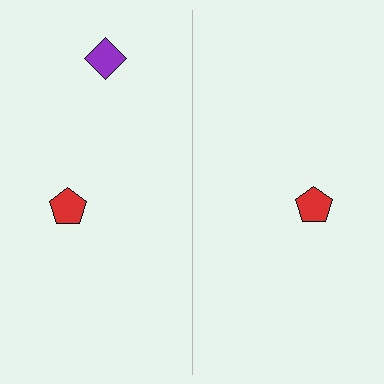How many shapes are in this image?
There are 3 shapes in this image.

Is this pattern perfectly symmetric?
No, the pattern is not perfectly symmetric. A purple diamond is missing from the right side.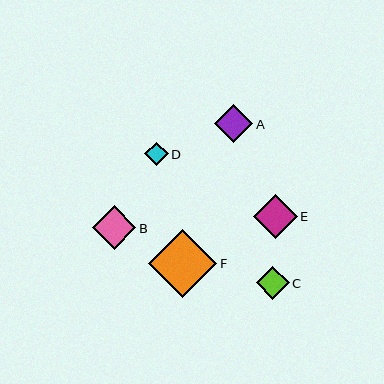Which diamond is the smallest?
Diamond D is the smallest with a size of approximately 23 pixels.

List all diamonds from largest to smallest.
From largest to smallest: F, E, B, A, C, D.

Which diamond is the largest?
Diamond F is the largest with a size of approximately 68 pixels.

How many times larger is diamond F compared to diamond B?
Diamond F is approximately 1.6 times the size of diamond B.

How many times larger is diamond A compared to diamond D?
Diamond A is approximately 1.6 times the size of diamond D.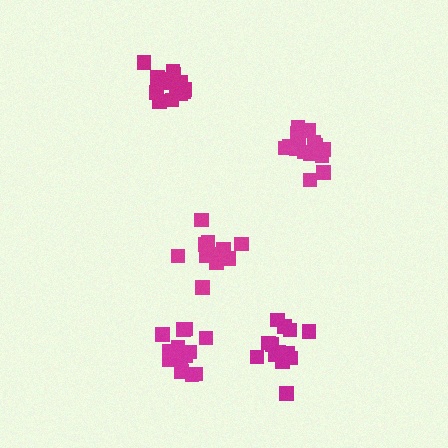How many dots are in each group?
Group 1: 13 dots, Group 2: 13 dots, Group 3: 13 dots, Group 4: 15 dots, Group 5: 15 dots (69 total).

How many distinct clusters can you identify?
There are 5 distinct clusters.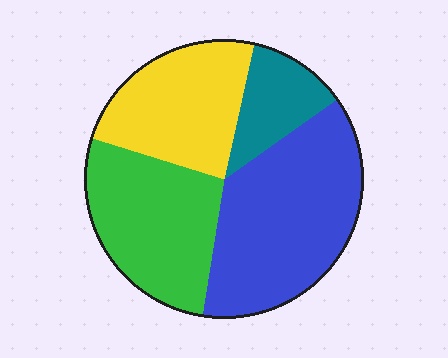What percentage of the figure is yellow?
Yellow takes up about one quarter (1/4) of the figure.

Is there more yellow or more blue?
Blue.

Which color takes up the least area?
Teal, at roughly 10%.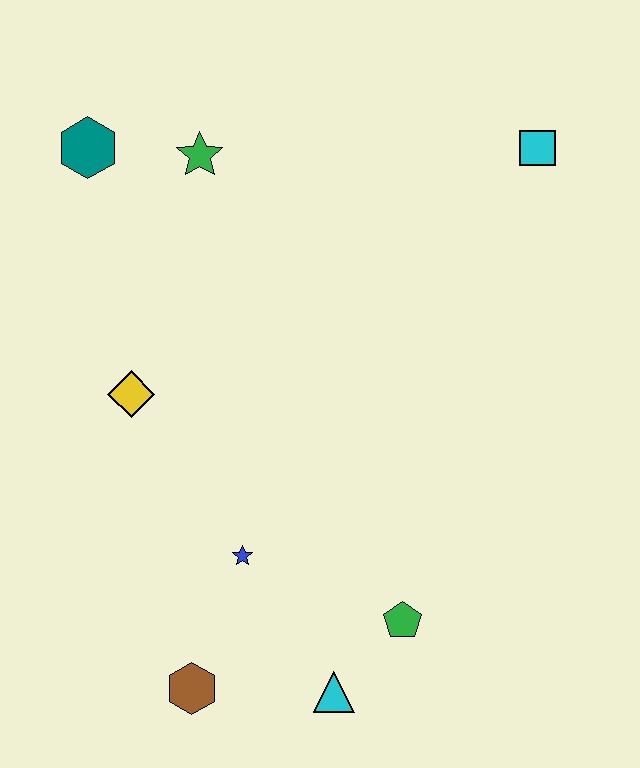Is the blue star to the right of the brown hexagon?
Yes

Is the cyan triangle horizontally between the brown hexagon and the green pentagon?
Yes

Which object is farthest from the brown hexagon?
The cyan square is farthest from the brown hexagon.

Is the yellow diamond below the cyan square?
Yes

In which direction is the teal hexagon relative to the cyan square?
The teal hexagon is to the left of the cyan square.